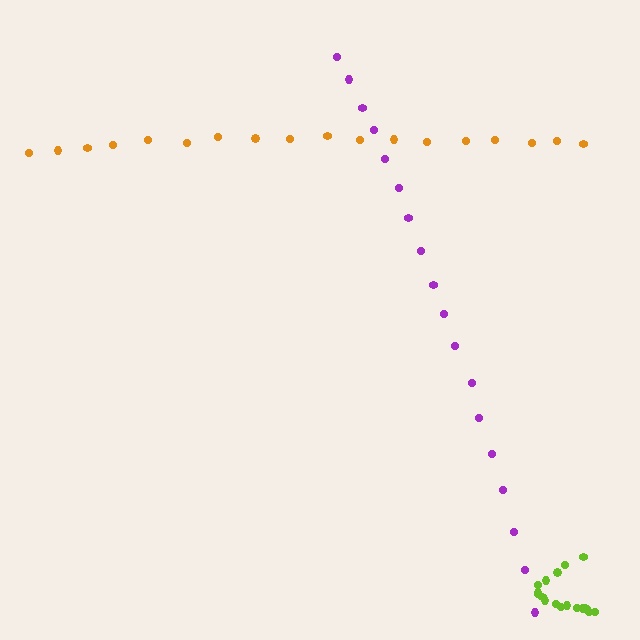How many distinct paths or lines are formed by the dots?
There are 3 distinct paths.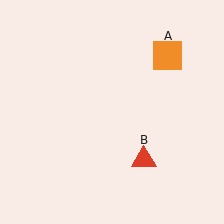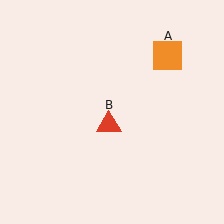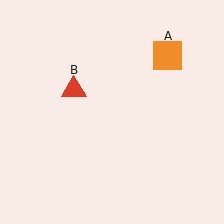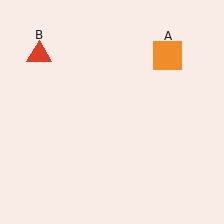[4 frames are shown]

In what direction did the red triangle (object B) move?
The red triangle (object B) moved up and to the left.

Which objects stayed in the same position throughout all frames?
Orange square (object A) remained stationary.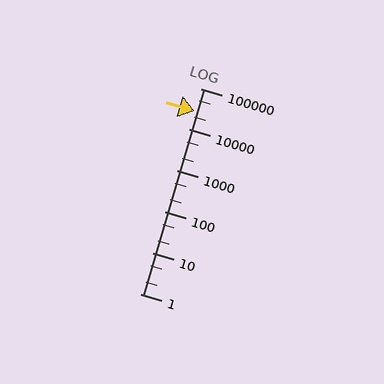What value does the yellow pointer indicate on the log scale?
The pointer indicates approximately 29000.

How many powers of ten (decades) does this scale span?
The scale spans 5 decades, from 1 to 100000.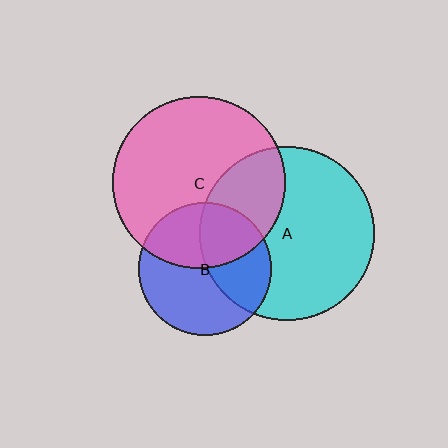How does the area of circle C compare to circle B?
Approximately 1.7 times.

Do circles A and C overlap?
Yes.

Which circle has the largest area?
Circle A (cyan).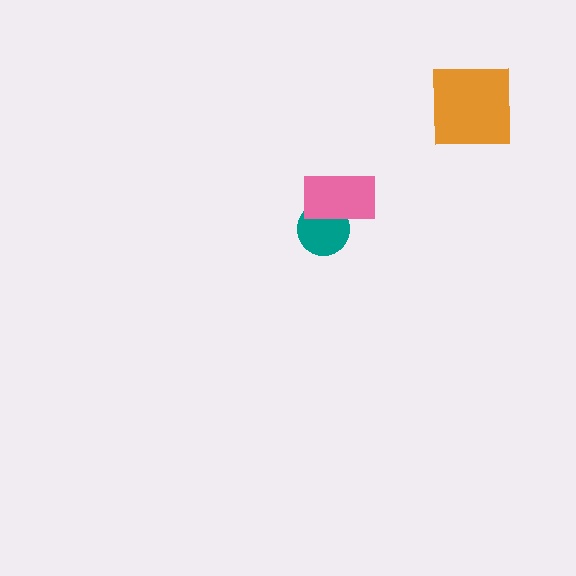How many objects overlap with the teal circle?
1 object overlaps with the teal circle.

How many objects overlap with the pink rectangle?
1 object overlaps with the pink rectangle.